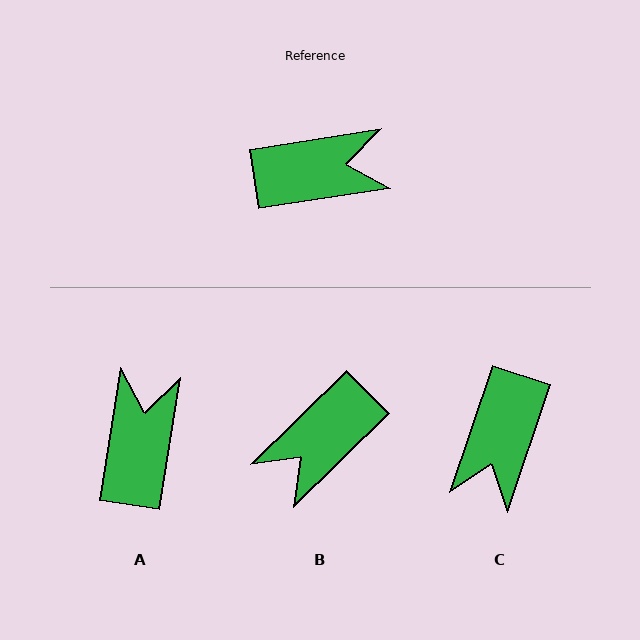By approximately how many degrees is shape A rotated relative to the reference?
Approximately 72 degrees counter-clockwise.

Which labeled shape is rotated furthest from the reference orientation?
B, about 144 degrees away.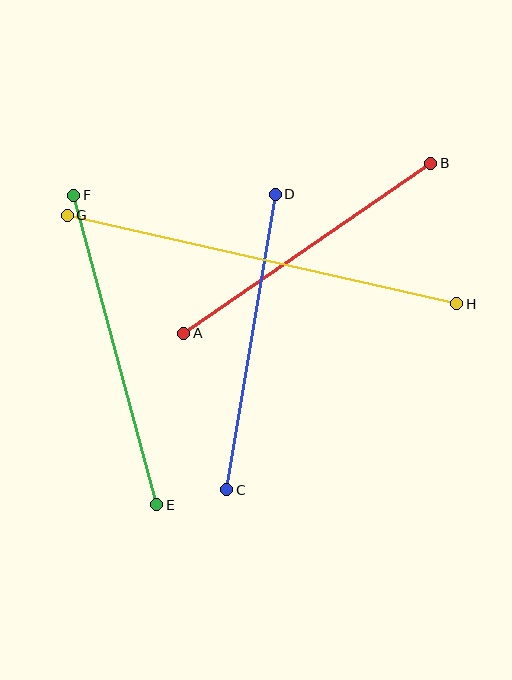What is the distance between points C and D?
The distance is approximately 300 pixels.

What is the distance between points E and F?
The distance is approximately 321 pixels.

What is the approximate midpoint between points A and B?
The midpoint is at approximately (307, 248) pixels.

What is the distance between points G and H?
The distance is approximately 399 pixels.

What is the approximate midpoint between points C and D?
The midpoint is at approximately (251, 342) pixels.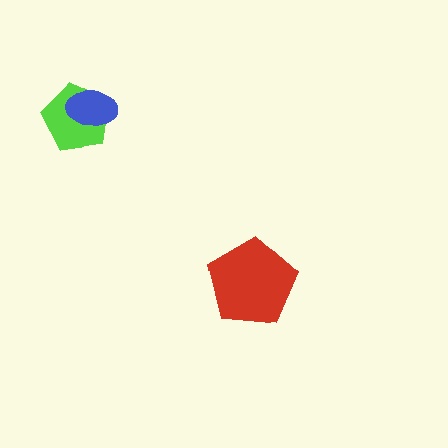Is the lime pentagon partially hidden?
Yes, it is partially covered by another shape.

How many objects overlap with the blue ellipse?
1 object overlaps with the blue ellipse.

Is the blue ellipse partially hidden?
No, no other shape covers it.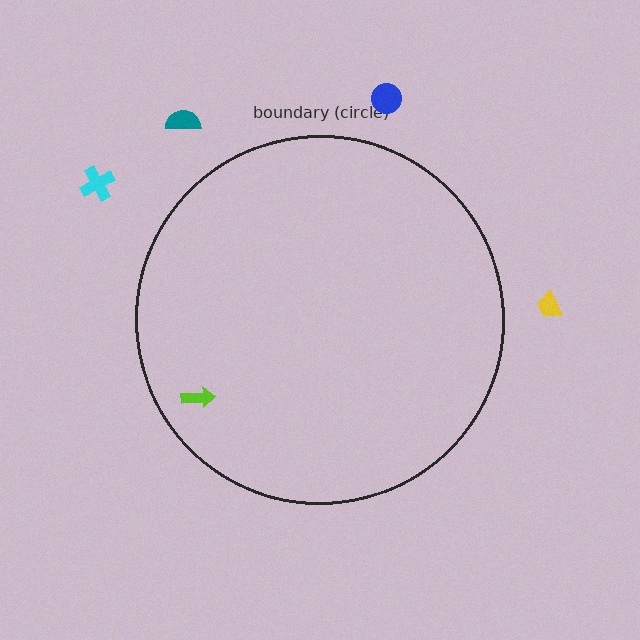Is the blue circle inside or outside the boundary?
Outside.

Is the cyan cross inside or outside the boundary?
Outside.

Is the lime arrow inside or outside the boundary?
Inside.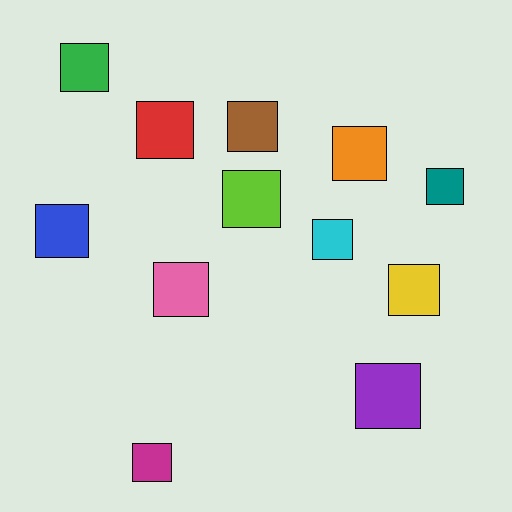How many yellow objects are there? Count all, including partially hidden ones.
There is 1 yellow object.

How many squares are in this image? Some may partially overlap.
There are 12 squares.